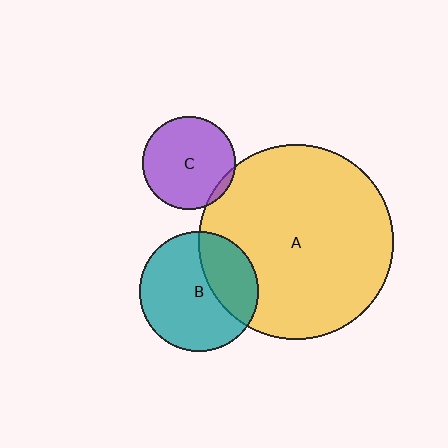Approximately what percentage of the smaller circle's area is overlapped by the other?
Approximately 35%.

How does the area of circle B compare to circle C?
Approximately 1.7 times.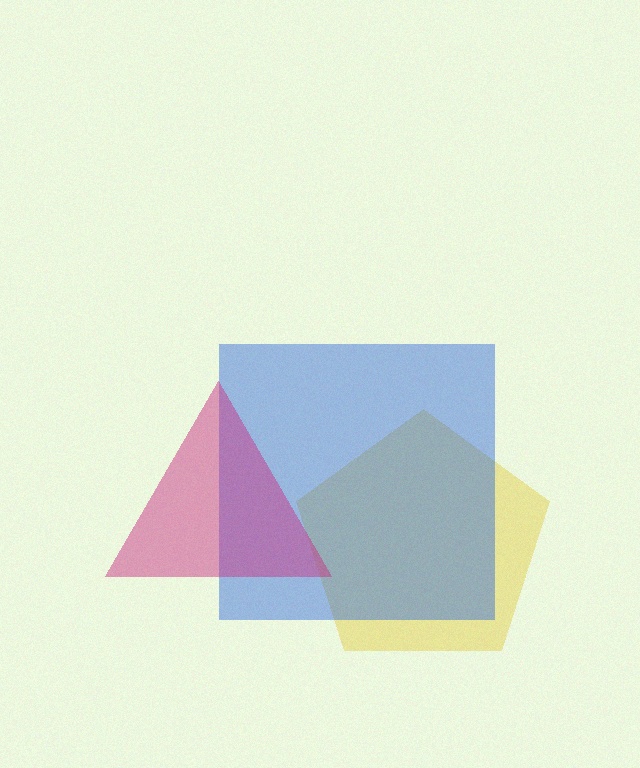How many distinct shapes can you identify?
There are 3 distinct shapes: a yellow pentagon, a blue square, a magenta triangle.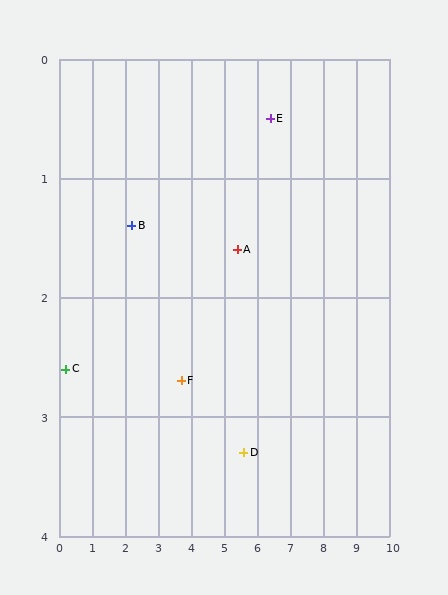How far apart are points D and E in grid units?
Points D and E are about 2.9 grid units apart.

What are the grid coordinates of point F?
Point F is at approximately (3.7, 2.7).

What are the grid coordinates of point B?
Point B is at approximately (2.2, 1.4).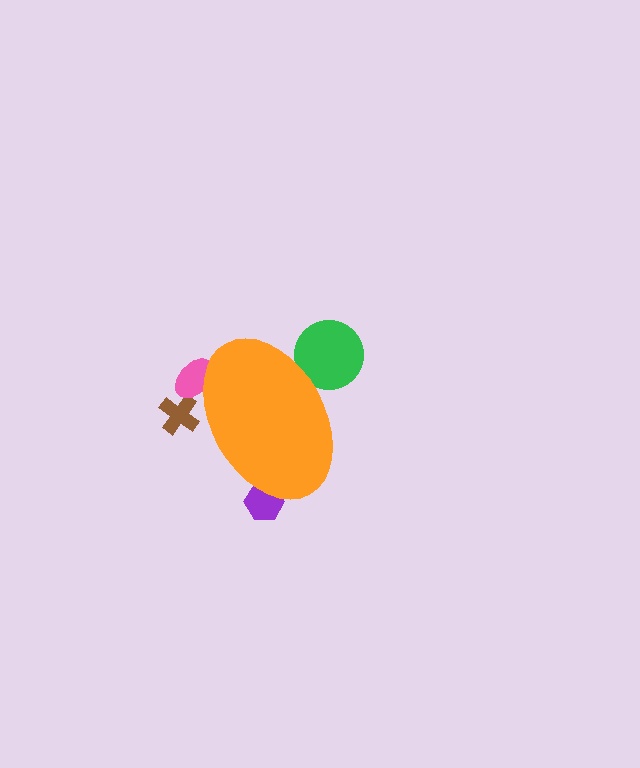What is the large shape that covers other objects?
An orange ellipse.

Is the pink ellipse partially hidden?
Yes, the pink ellipse is partially hidden behind the orange ellipse.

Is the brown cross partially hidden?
Yes, the brown cross is partially hidden behind the orange ellipse.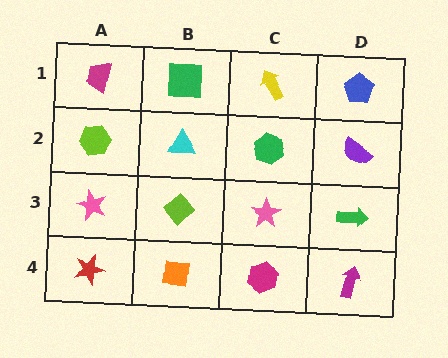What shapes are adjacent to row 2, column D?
A blue pentagon (row 1, column D), a green arrow (row 3, column D), a green hexagon (row 2, column C).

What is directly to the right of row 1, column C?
A blue pentagon.